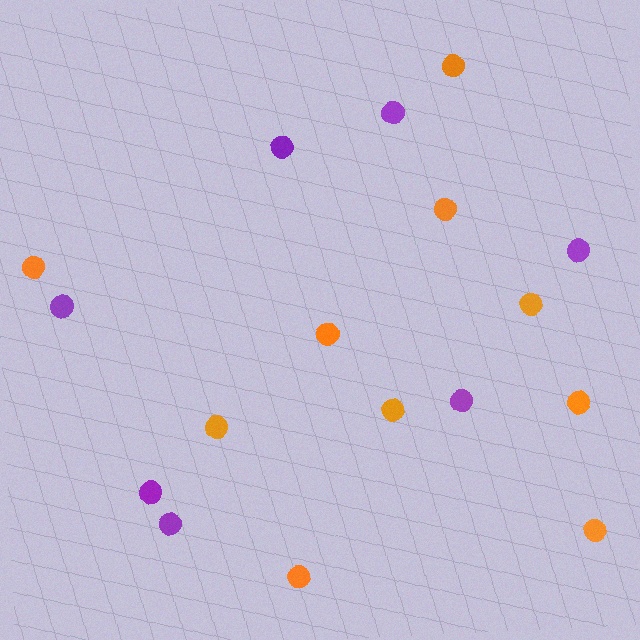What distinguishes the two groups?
There are 2 groups: one group of purple circles (7) and one group of orange circles (10).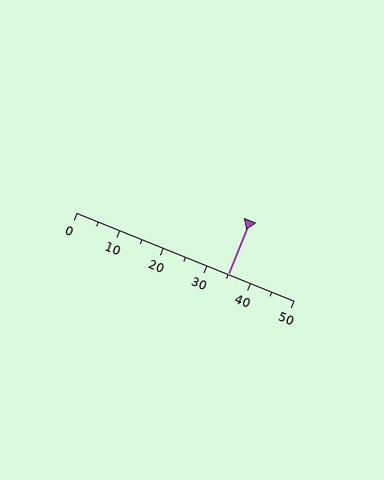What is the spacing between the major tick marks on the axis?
The major ticks are spaced 10 apart.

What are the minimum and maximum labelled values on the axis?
The axis runs from 0 to 50.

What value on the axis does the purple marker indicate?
The marker indicates approximately 35.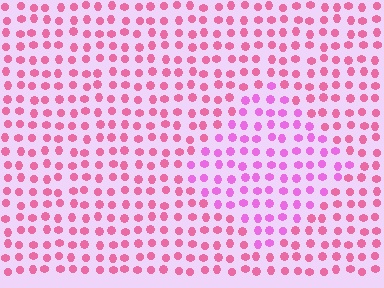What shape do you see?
I see a diamond.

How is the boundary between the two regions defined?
The boundary is defined purely by a slight shift in hue (about 30 degrees). Spacing, size, and orientation are identical on both sides.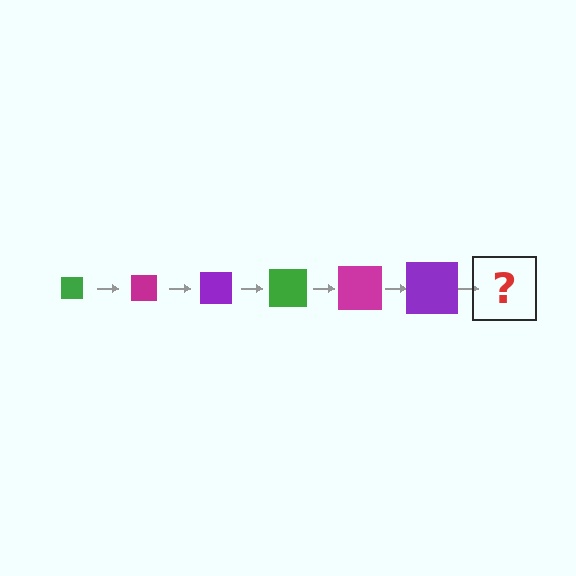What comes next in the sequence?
The next element should be a green square, larger than the previous one.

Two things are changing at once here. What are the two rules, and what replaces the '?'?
The two rules are that the square grows larger each step and the color cycles through green, magenta, and purple. The '?' should be a green square, larger than the previous one.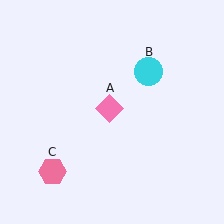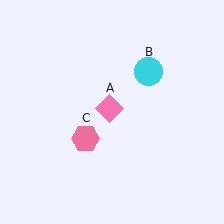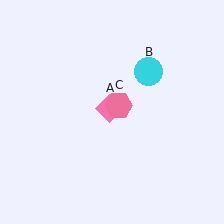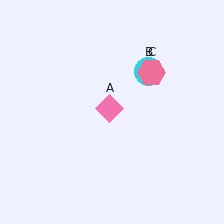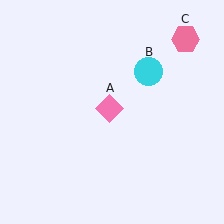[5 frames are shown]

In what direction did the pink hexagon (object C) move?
The pink hexagon (object C) moved up and to the right.